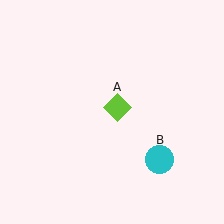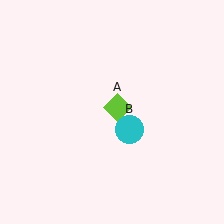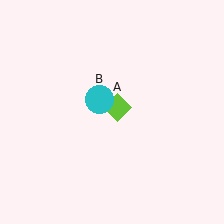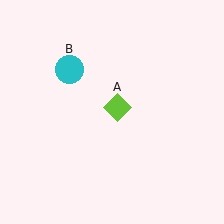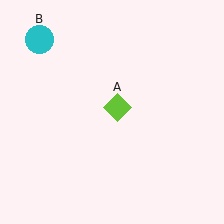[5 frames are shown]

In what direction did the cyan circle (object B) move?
The cyan circle (object B) moved up and to the left.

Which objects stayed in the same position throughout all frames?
Lime diamond (object A) remained stationary.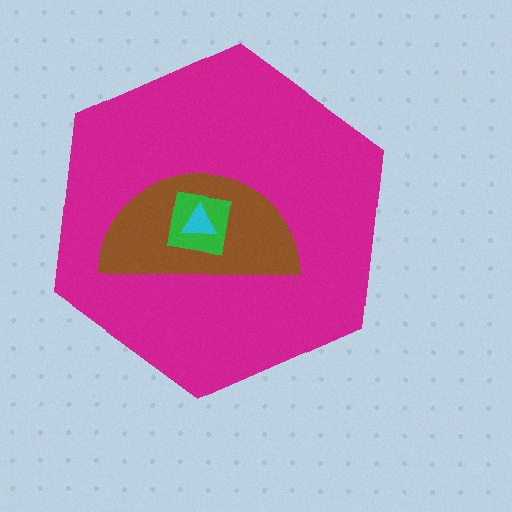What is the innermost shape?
The cyan triangle.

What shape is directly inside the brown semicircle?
The green square.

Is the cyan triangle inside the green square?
Yes.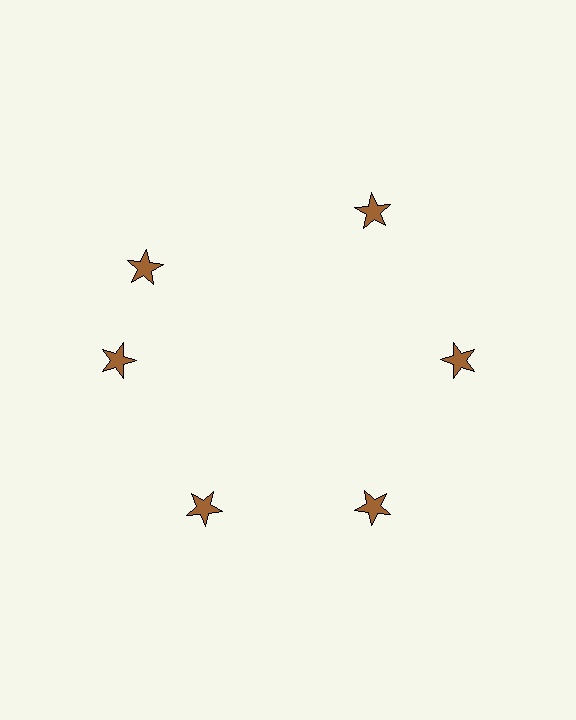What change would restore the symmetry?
The symmetry would be restored by rotating it back into even spacing with its neighbors so that all 6 stars sit at equal angles and equal distance from the center.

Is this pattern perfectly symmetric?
No. The 6 brown stars are arranged in a ring, but one element near the 11 o'clock position is rotated out of alignment along the ring, breaking the 6-fold rotational symmetry.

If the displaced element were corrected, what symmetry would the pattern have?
It would have 6-fold rotational symmetry — the pattern would map onto itself every 60 degrees.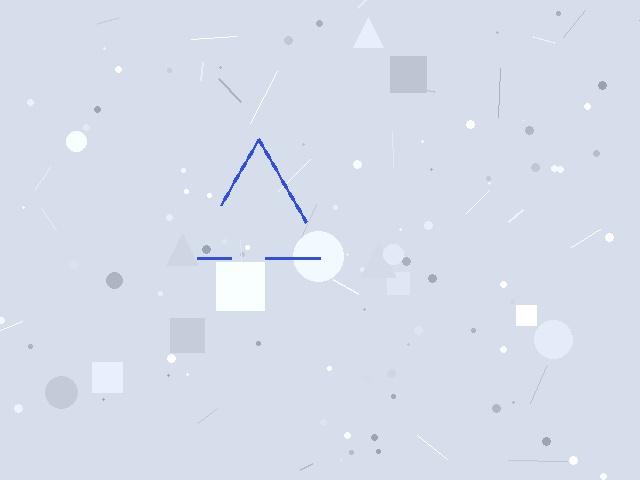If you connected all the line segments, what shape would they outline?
They would outline a triangle.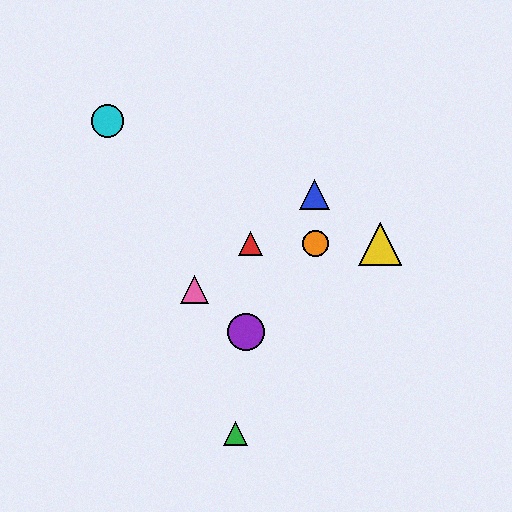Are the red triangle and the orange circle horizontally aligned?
Yes, both are at y≈244.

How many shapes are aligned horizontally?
3 shapes (the red triangle, the yellow triangle, the orange circle) are aligned horizontally.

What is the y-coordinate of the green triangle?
The green triangle is at y≈433.